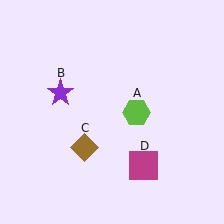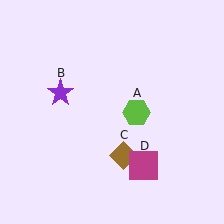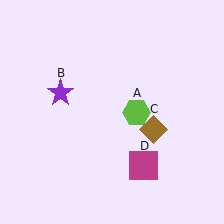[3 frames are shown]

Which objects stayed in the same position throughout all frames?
Lime hexagon (object A) and purple star (object B) and magenta square (object D) remained stationary.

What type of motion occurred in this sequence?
The brown diamond (object C) rotated counterclockwise around the center of the scene.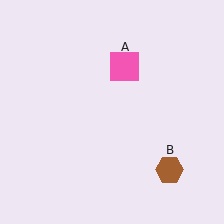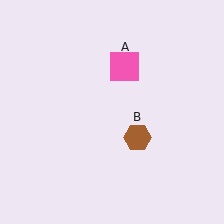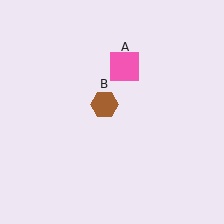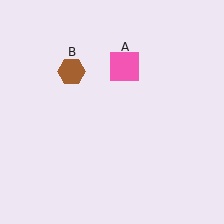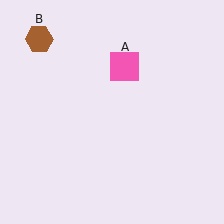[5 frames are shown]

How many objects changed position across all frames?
1 object changed position: brown hexagon (object B).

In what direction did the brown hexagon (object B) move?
The brown hexagon (object B) moved up and to the left.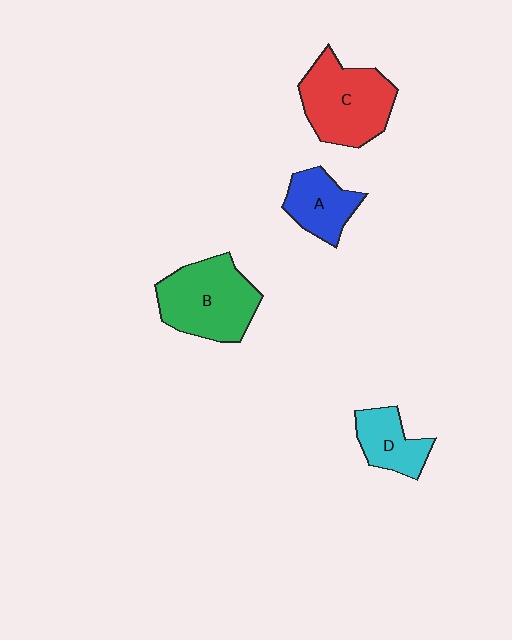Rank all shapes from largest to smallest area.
From largest to smallest: B (green), C (red), A (blue), D (cyan).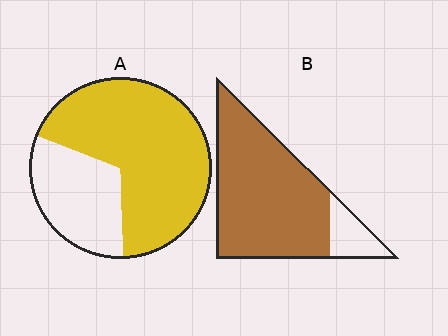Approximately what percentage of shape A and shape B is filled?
A is approximately 70% and B is approximately 85%.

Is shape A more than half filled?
Yes.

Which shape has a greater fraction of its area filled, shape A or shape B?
Shape B.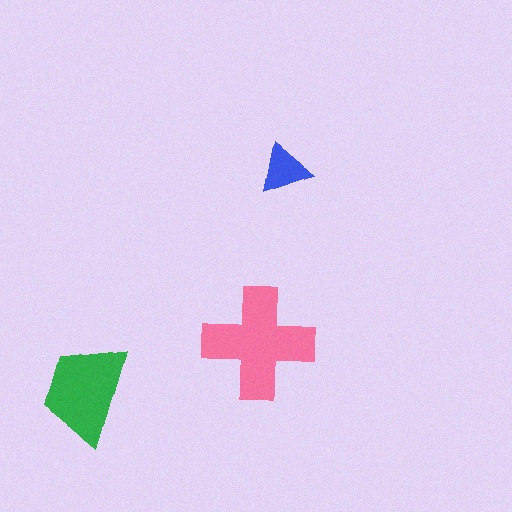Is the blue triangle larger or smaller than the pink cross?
Smaller.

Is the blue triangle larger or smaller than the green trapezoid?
Smaller.